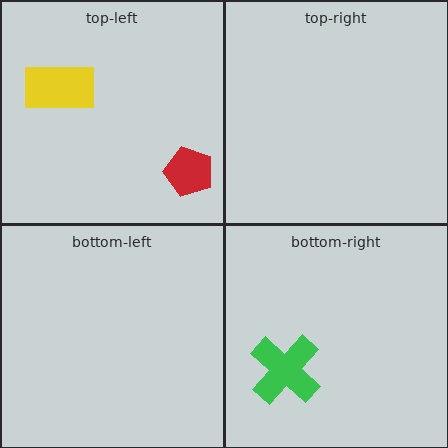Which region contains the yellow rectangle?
The top-left region.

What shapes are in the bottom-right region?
The green cross.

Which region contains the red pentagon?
The top-left region.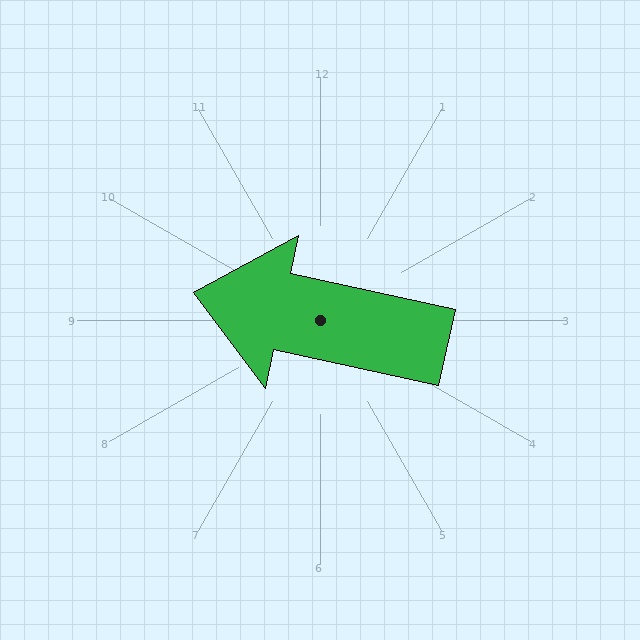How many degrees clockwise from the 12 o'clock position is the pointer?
Approximately 282 degrees.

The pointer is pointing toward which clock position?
Roughly 9 o'clock.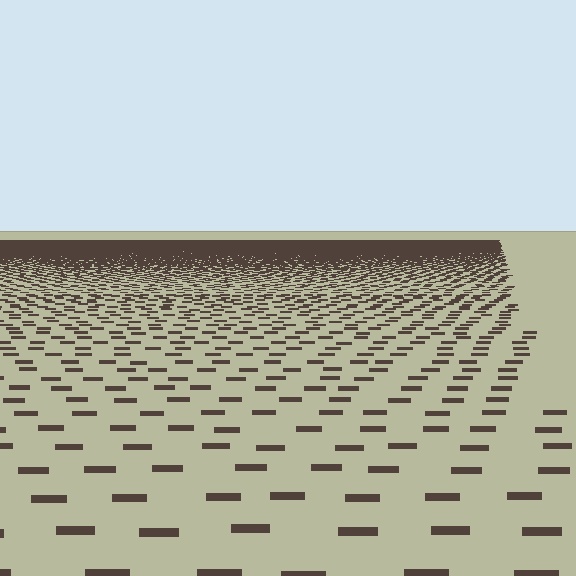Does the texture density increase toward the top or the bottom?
Density increases toward the top.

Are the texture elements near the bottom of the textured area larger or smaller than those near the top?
Larger. Near the bottom, elements are closer to the viewer and appear at a bigger on-screen size.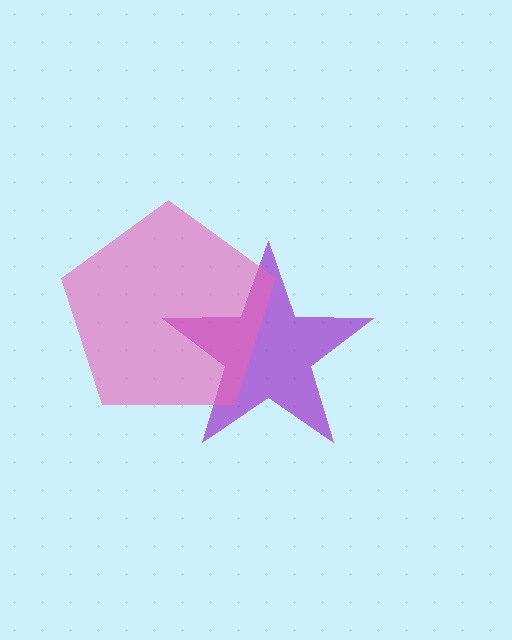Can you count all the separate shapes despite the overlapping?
Yes, there are 2 separate shapes.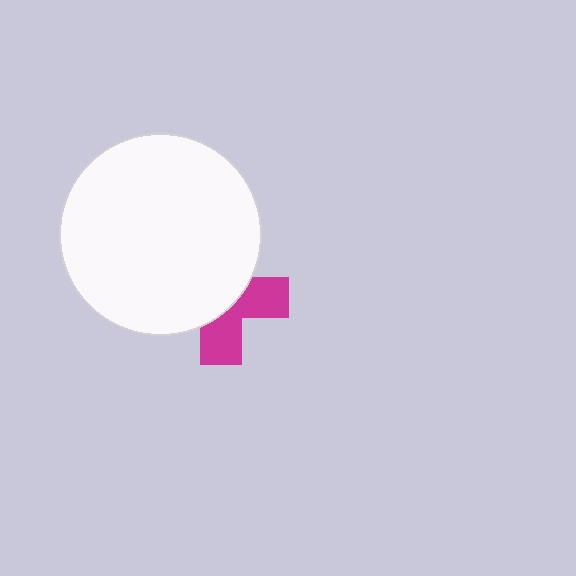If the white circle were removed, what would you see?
You would see the complete magenta cross.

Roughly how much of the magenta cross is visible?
A small part of it is visible (roughly 42%).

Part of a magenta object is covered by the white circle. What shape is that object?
It is a cross.